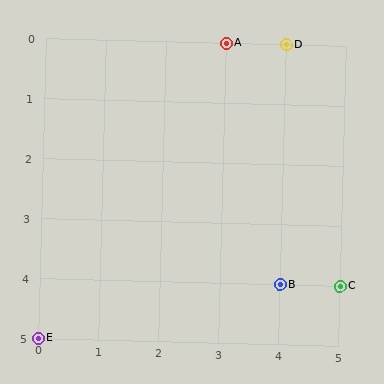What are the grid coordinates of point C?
Point C is at grid coordinates (5, 4).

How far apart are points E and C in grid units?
Points E and C are 5 columns and 1 row apart (about 5.1 grid units diagonally).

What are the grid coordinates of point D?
Point D is at grid coordinates (4, 0).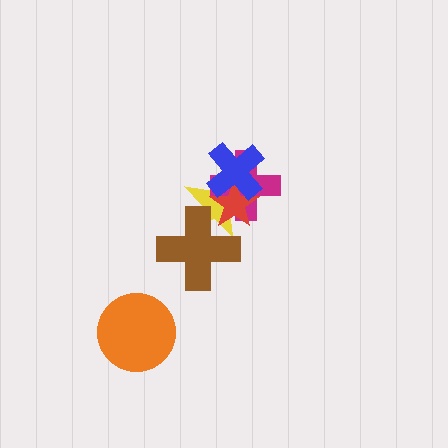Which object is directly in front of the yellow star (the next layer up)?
The magenta cross is directly in front of the yellow star.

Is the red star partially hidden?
Yes, it is partially covered by another shape.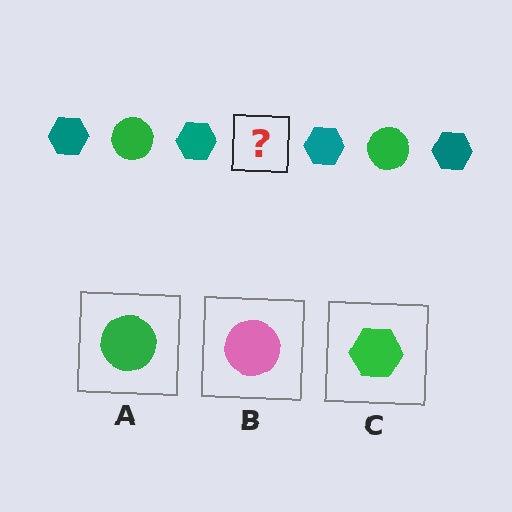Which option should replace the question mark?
Option A.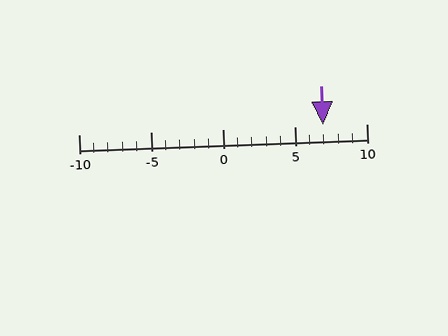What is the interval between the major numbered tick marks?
The major tick marks are spaced 5 units apart.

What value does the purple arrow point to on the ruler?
The purple arrow points to approximately 7.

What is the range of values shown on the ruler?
The ruler shows values from -10 to 10.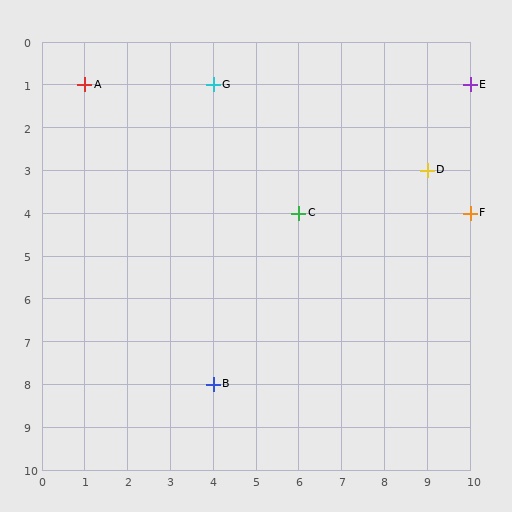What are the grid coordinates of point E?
Point E is at grid coordinates (10, 1).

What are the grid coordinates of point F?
Point F is at grid coordinates (10, 4).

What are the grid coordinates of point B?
Point B is at grid coordinates (4, 8).